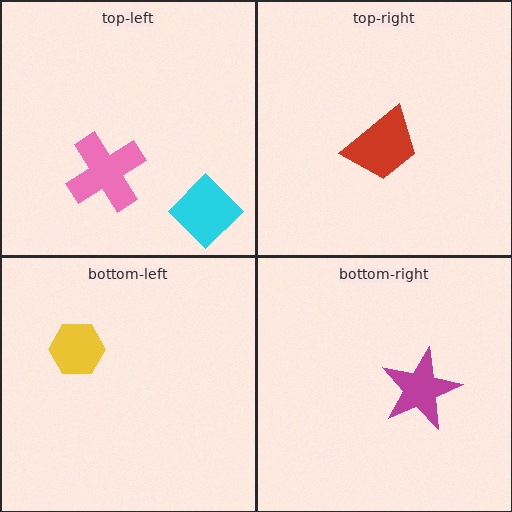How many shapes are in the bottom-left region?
1.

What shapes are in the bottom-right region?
The magenta star.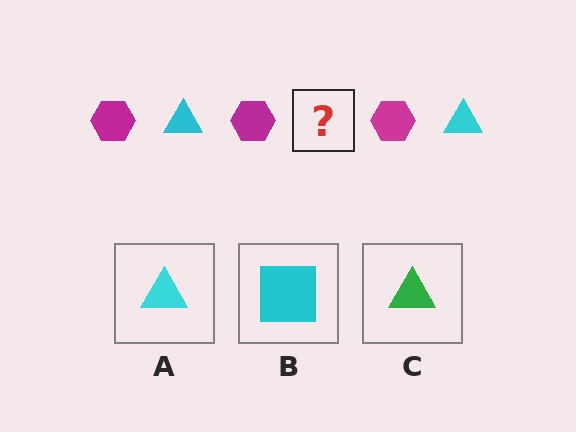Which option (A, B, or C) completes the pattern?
A.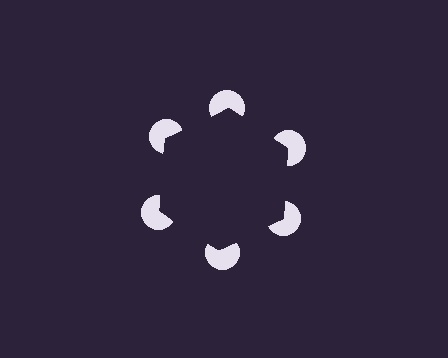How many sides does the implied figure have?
6 sides.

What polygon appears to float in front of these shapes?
An illusory hexagon — its edges are inferred from the aligned wedge cuts in the pac-man discs, not physically drawn.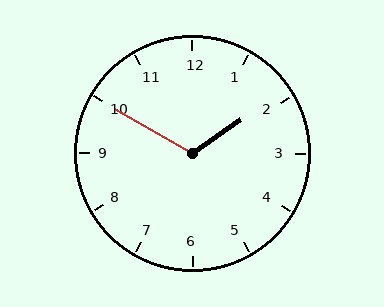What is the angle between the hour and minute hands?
Approximately 115 degrees.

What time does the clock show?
1:50.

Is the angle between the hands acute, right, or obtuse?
It is obtuse.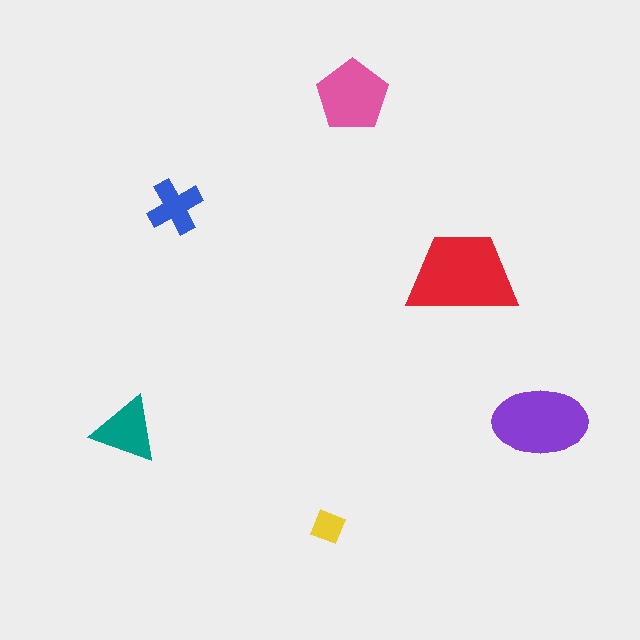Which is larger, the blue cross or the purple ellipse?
The purple ellipse.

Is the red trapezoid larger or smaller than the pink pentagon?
Larger.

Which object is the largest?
The red trapezoid.